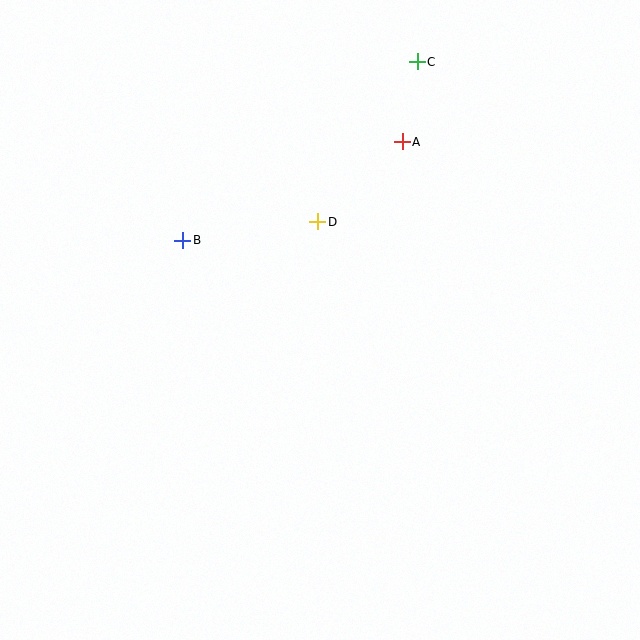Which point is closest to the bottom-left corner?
Point B is closest to the bottom-left corner.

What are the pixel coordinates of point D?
Point D is at (318, 222).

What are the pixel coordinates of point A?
Point A is at (402, 142).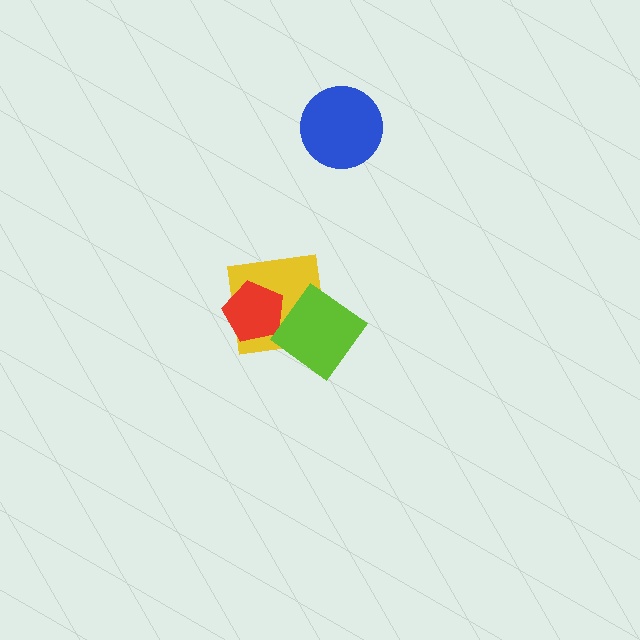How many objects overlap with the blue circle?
0 objects overlap with the blue circle.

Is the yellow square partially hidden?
Yes, it is partially covered by another shape.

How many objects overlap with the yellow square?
2 objects overlap with the yellow square.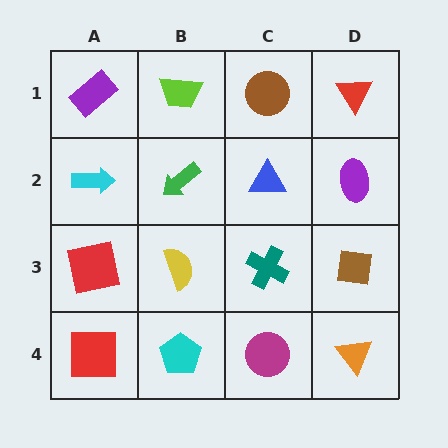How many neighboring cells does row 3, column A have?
3.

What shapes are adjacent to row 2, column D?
A red triangle (row 1, column D), a brown square (row 3, column D), a blue triangle (row 2, column C).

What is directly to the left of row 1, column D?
A brown circle.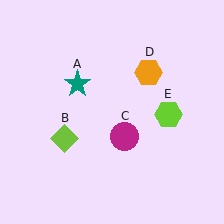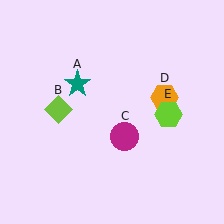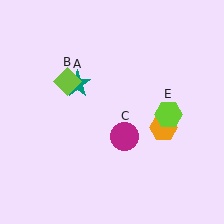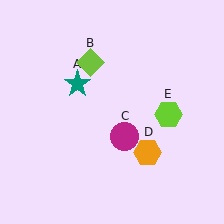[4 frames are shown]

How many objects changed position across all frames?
2 objects changed position: lime diamond (object B), orange hexagon (object D).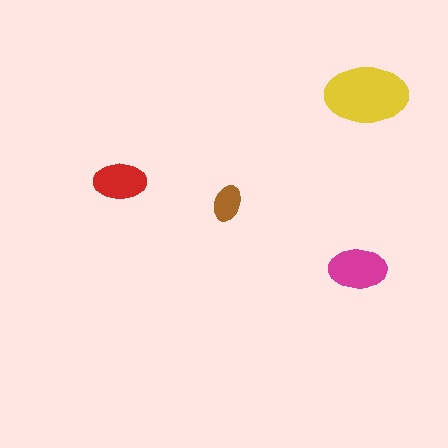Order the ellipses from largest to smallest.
the yellow one, the magenta one, the red one, the brown one.